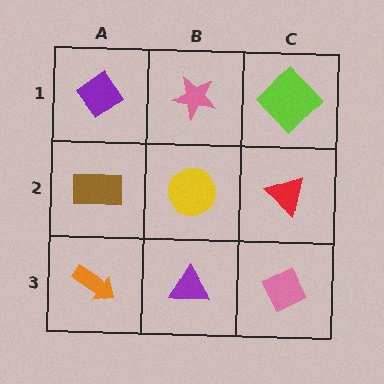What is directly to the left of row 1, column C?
A pink star.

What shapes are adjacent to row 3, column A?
A brown rectangle (row 2, column A), a purple triangle (row 3, column B).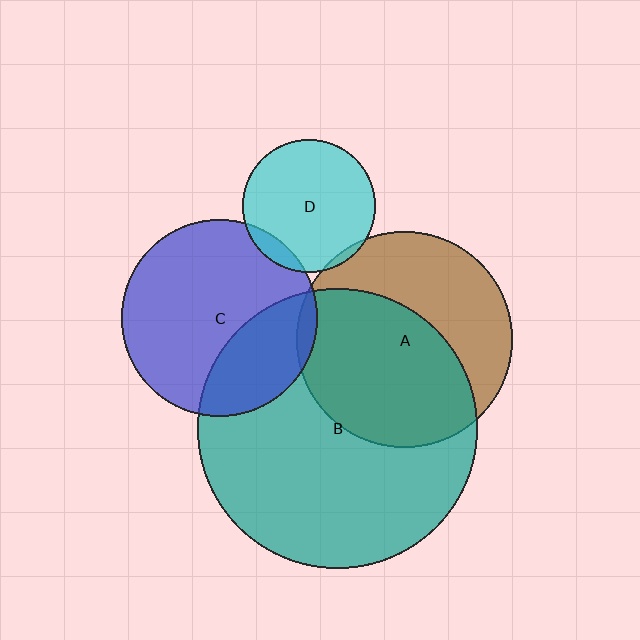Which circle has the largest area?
Circle B (teal).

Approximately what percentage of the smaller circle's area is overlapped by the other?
Approximately 5%.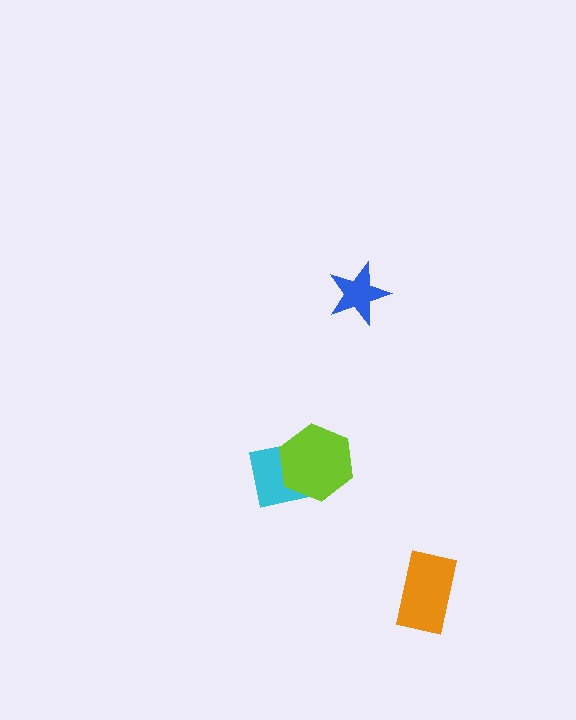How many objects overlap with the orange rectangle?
0 objects overlap with the orange rectangle.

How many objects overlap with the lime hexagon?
1 object overlaps with the lime hexagon.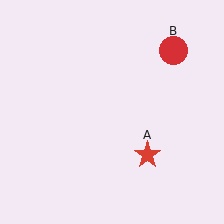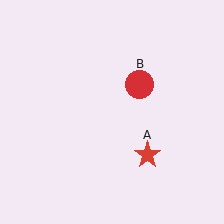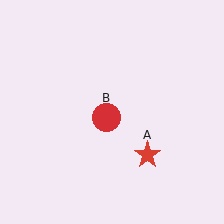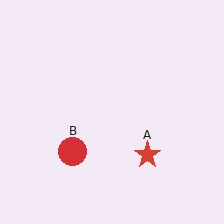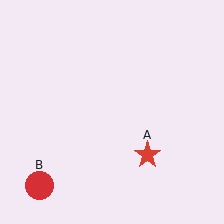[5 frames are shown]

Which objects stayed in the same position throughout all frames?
Red star (object A) remained stationary.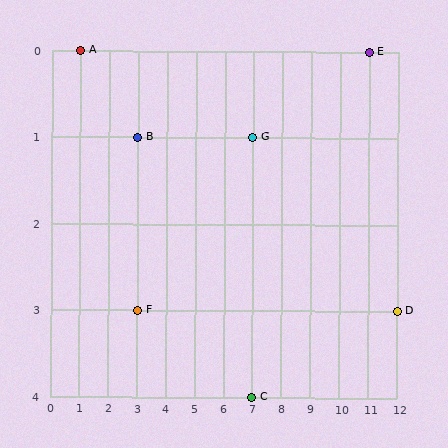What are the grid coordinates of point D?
Point D is at grid coordinates (12, 3).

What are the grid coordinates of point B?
Point B is at grid coordinates (3, 1).